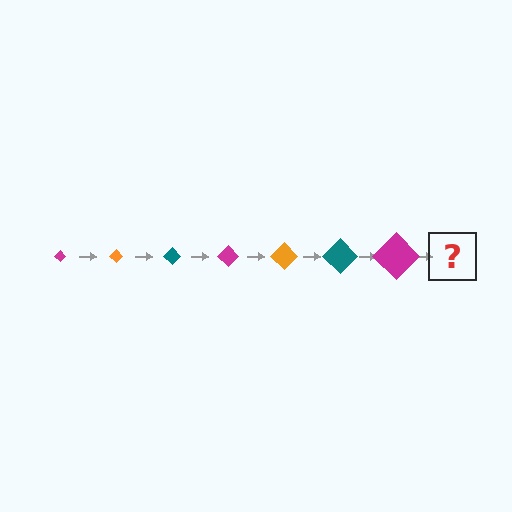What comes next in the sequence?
The next element should be an orange diamond, larger than the previous one.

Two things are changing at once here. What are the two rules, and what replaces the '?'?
The two rules are that the diamond grows larger each step and the color cycles through magenta, orange, and teal. The '?' should be an orange diamond, larger than the previous one.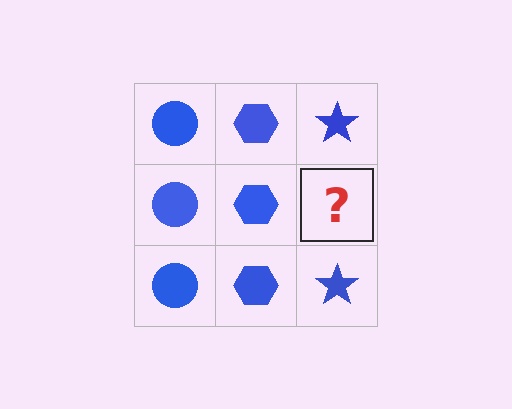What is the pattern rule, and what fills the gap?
The rule is that each column has a consistent shape. The gap should be filled with a blue star.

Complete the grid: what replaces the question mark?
The question mark should be replaced with a blue star.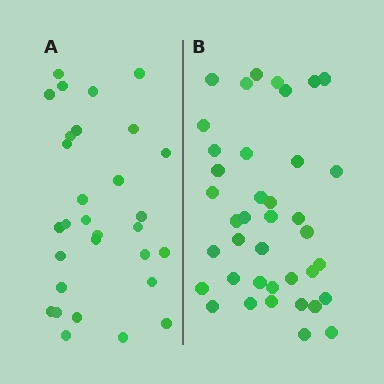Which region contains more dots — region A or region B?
Region B (the right region) has more dots.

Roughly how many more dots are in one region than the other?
Region B has roughly 8 or so more dots than region A.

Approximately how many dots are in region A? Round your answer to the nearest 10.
About 30 dots.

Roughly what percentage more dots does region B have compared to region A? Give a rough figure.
About 30% more.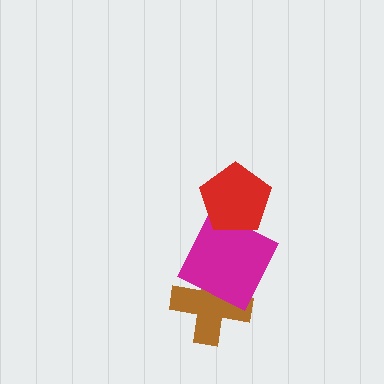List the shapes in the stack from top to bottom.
From top to bottom: the red pentagon, the magenta square, the brown cross.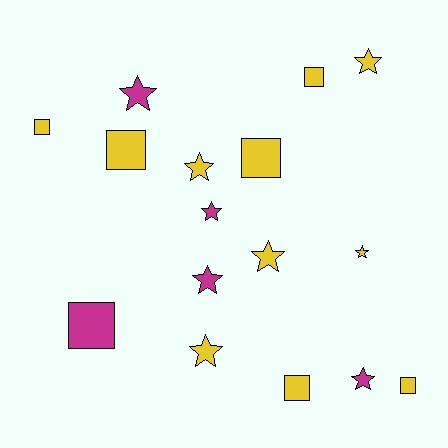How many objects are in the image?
There are 16 objects.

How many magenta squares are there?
There is 1 magenta square.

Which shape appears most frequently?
Star, with 9 objects.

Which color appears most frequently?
Yellow, with 11 objects.